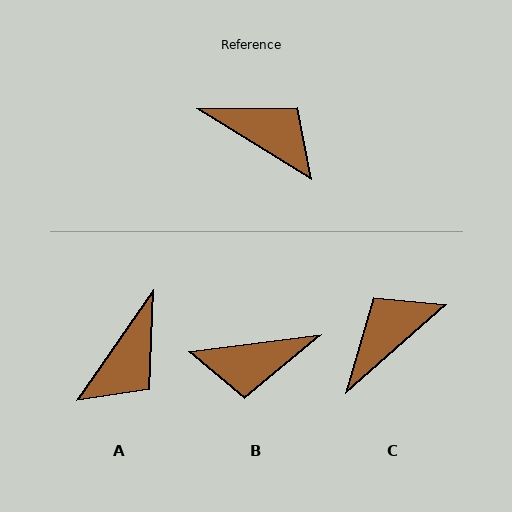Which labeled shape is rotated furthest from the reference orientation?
B, about 141 degrees away.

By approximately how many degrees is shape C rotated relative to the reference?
Approximately 73 degrees counter-clockwise.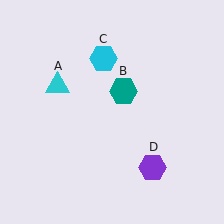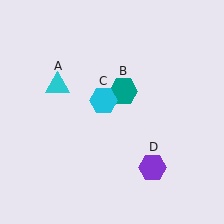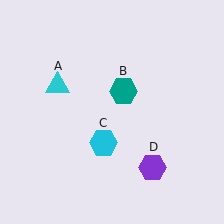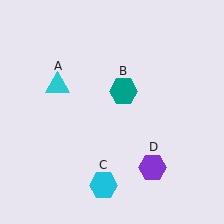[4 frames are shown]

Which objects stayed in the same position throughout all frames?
Cyan triangle (object A) and teal hexagon (object B) and purple hexagon (object D) remained stationary.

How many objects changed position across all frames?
1 object changed position: cyan hexagon (object C).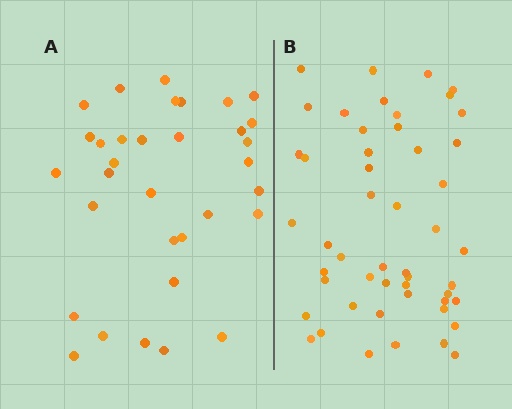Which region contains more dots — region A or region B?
Region B (the right region) has more dots.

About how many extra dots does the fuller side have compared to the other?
Region B has approximately 15 more dots than region A.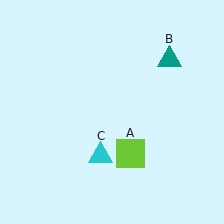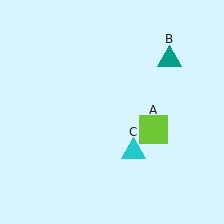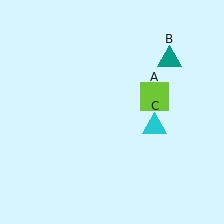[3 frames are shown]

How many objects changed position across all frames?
2 objects changed position: lime square (object A), cyan triangle (object C).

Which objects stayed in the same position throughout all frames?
Teal triangle (object B) remained stationary.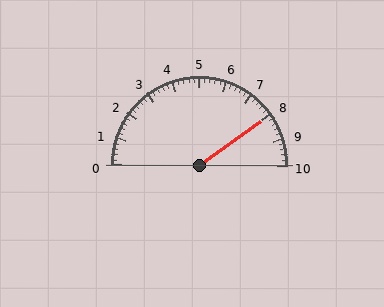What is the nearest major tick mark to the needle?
The nearest major tick mark is 8.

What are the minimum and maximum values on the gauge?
The gauge ranges from 0 to 10.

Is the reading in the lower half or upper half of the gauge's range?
The reading is in the upper half of the range (0 to 10).